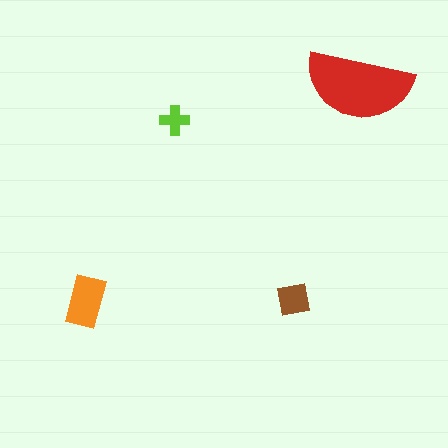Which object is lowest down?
The orange rectangle is bottommost.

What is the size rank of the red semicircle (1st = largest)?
1st.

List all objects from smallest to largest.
The lime cross, the brown square, the orange rectangle, the red semicircle.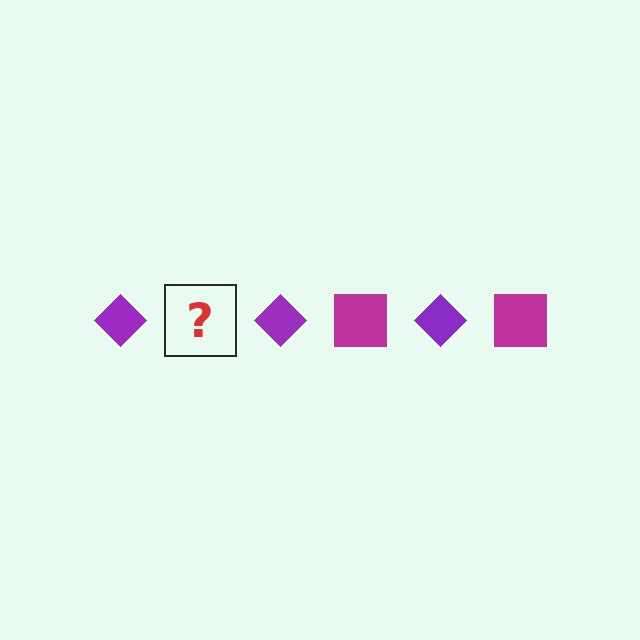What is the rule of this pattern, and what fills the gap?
The rule is that the pattern alternates between purple diamond and magenta square. The gap should be filled with a magenta square.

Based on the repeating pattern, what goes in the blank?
The blank should be a magenta square.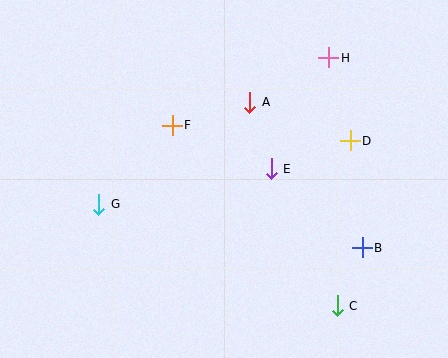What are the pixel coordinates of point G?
Point G is at (99, 204).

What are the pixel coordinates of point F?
Point F is at (172, 125).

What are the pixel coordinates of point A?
Point A is at (249, 102).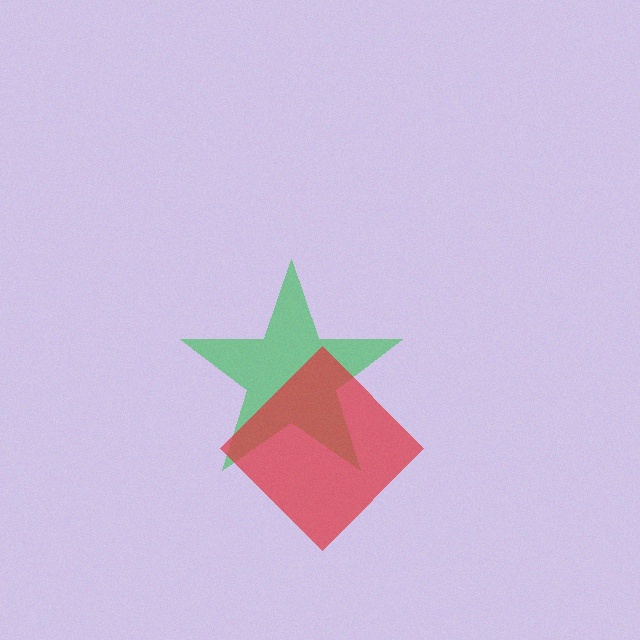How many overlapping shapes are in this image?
There are 2 overlapping shapes in the image.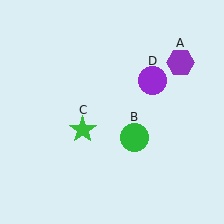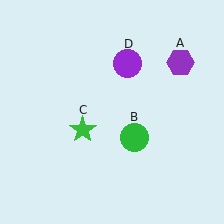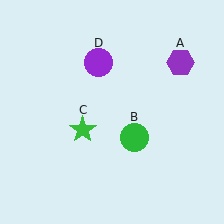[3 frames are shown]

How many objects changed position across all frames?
1 object changed position: purple circle (object D).